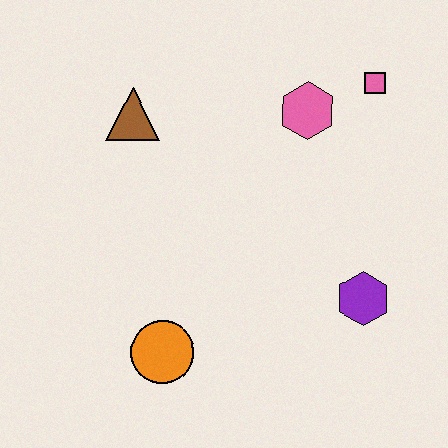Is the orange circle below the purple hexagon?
Yes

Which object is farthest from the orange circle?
The pink square is farthest from the orange circle.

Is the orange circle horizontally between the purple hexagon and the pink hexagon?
No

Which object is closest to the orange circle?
The purple hexagon is closest to the orange circle.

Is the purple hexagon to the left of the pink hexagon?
No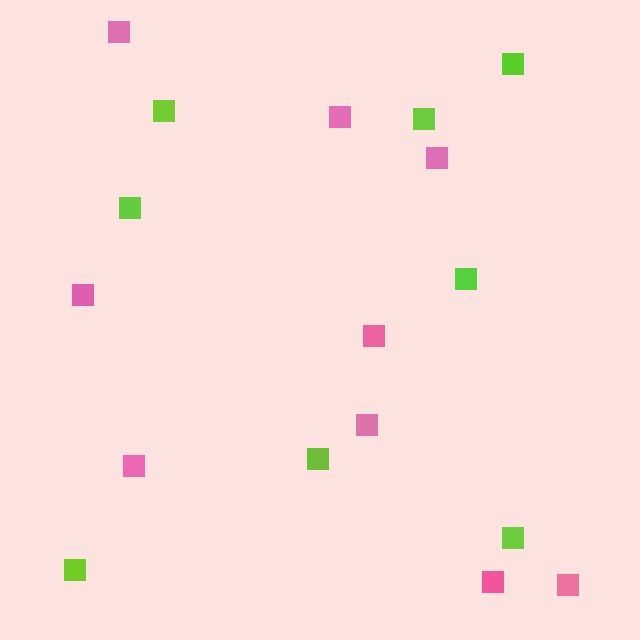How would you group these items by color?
There are 2 groups: one group of lime squares (8) and one group of pink squares (9).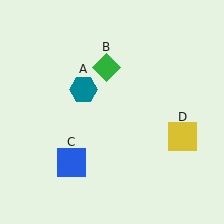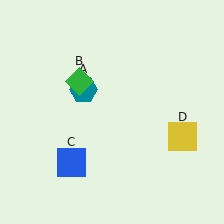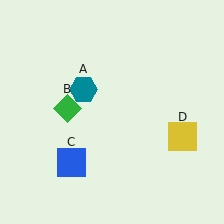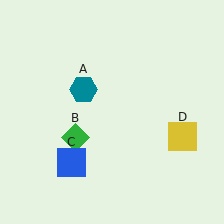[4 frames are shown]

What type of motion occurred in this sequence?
The green diamond (object B) rotated counterclockwise around the center of the scene.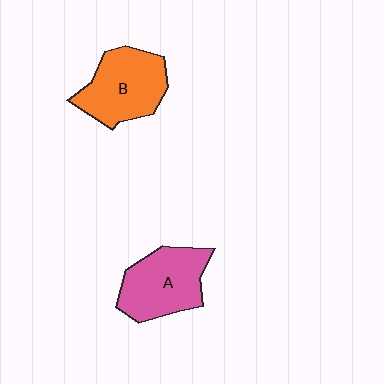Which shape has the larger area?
Shape B (orange).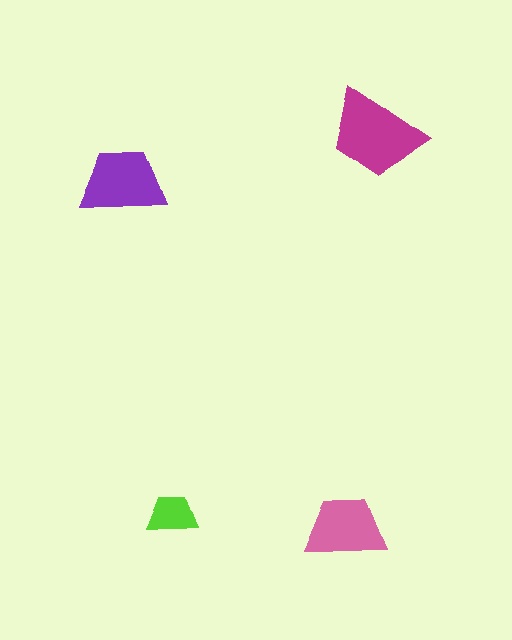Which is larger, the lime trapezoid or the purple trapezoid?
The purple one.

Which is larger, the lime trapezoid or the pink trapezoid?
The pink one.